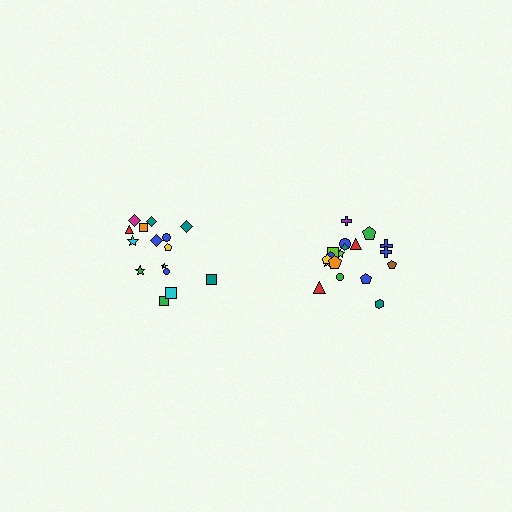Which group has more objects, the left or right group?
The right group.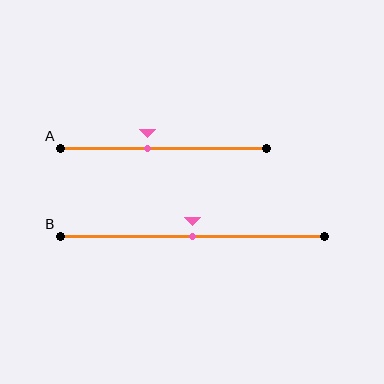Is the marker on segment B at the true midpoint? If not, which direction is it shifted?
Yes, the marker on segment B is at the true midpoint.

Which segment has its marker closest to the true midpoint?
Segment B has its marker closest to the true midpoint.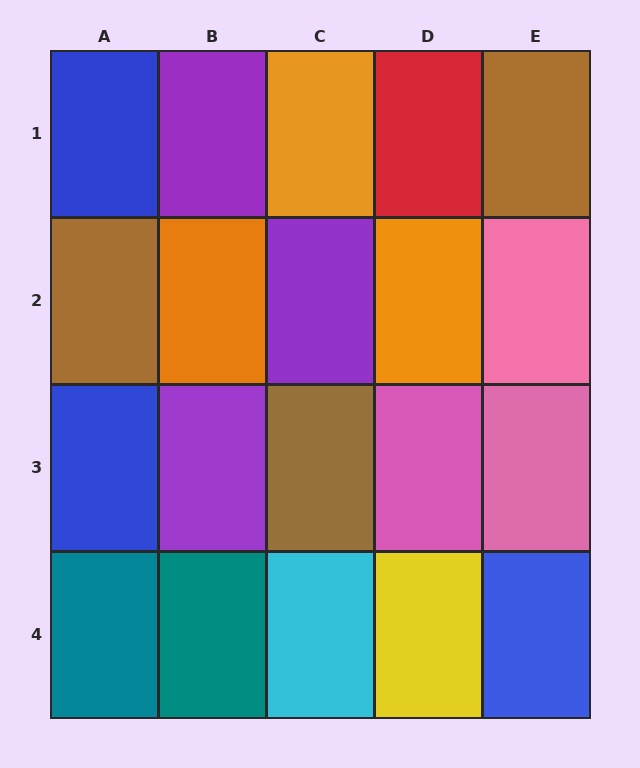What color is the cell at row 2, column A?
Brown.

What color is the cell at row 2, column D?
Orange.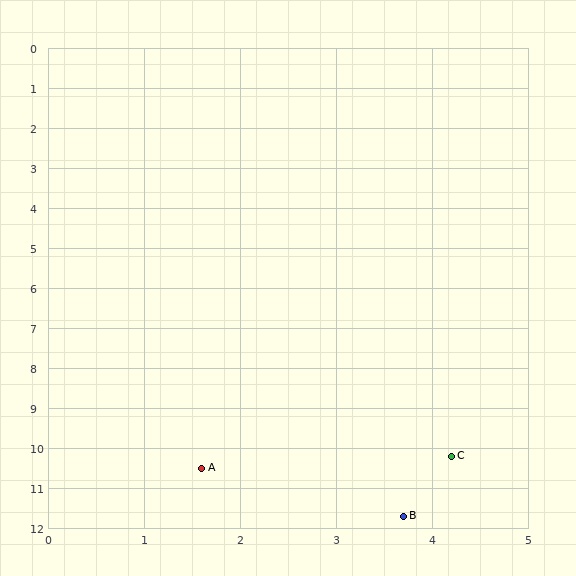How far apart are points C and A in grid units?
Points C and A are about 2.6 grid units apart.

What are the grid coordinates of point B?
Point B is at approximately (3.7, 11.7).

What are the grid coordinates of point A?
Point A is at approximately (1.6, 10.5).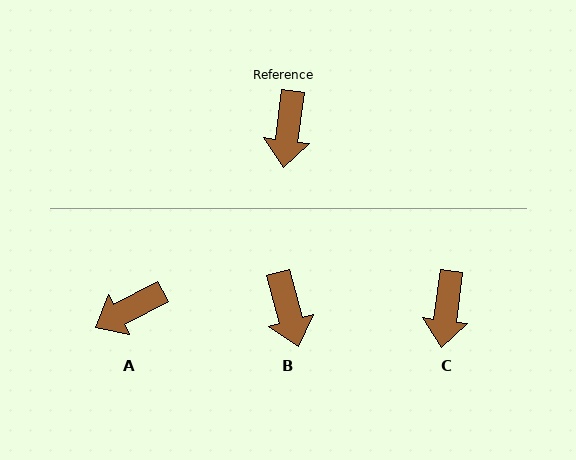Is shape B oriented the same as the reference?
No, it is off by about 23 degrees.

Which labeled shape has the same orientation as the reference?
C.